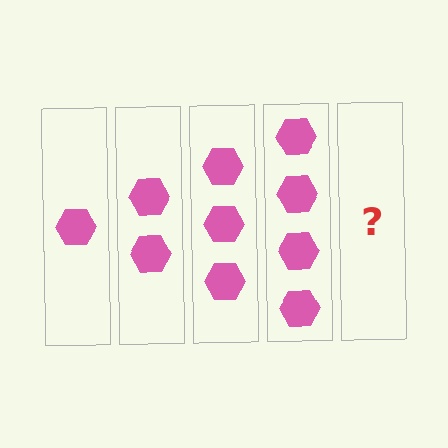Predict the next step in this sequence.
The next step is 5 hexagons.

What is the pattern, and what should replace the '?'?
The pattern is that each step adds one more hexagon. The '?' should be 5 hexagons.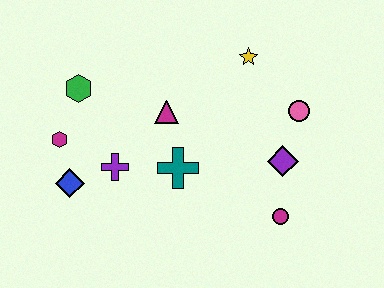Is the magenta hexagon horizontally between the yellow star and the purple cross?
No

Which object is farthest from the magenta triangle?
The magenta circle is farthest from the magenta triangle.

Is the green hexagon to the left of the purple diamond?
Yes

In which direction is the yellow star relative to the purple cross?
The yellow star is to the right of the purple cross.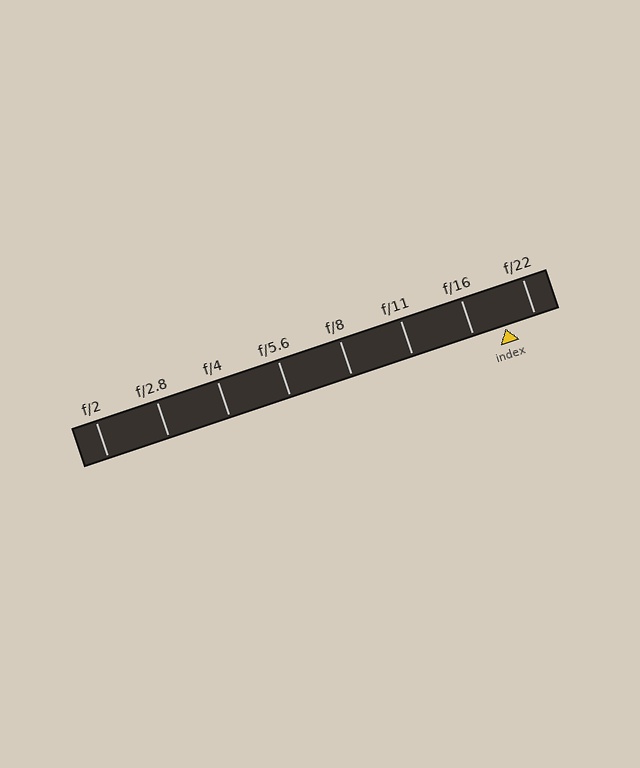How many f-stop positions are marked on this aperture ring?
There are 8 f-stop positions marked.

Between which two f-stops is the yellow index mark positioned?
The index mark is between f/16 and f/22.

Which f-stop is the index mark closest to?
The index mark is closest to f/22.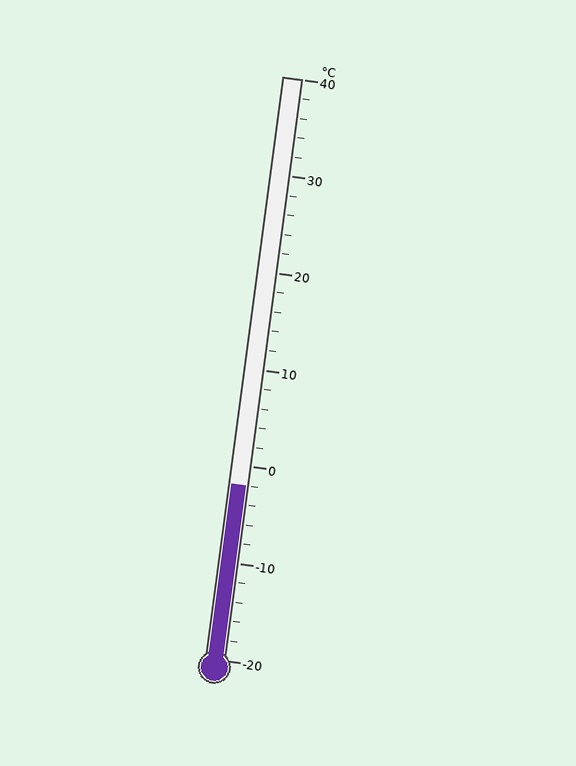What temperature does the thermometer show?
The thermometer shows approximately -2°C.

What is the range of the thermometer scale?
The thermometer scale ranges from -20°C to 40°C.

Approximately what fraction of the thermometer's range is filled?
The thermometer is filled to approximately 30% of its range.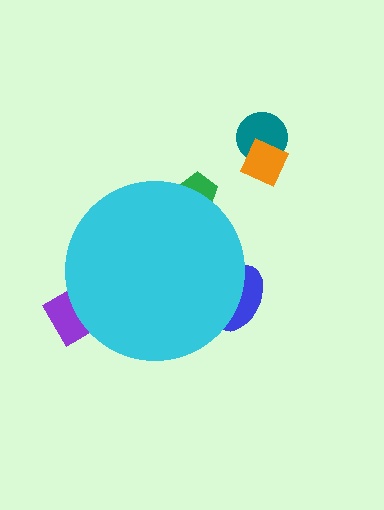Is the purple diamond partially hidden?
Yes, the purple diamond is partially hidden behind the cyan circle.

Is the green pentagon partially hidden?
Yes, the green pentagon is partially hidden behind the cyan circle.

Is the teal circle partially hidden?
No, the teal circle is fully visible.